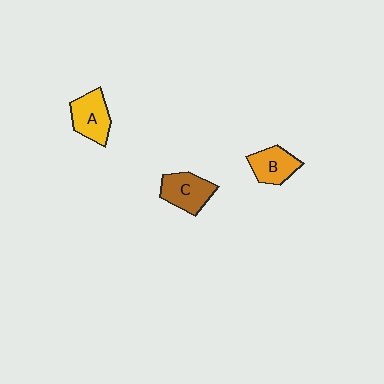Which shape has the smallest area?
Shape B (orange).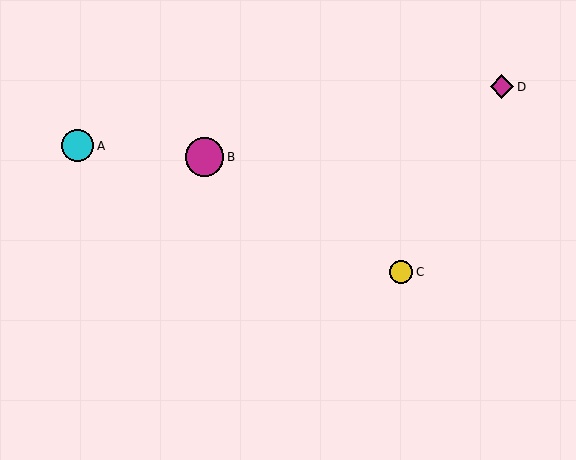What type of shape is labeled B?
Shape B is a magenta circle.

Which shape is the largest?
The magenta circle (labeled B) is the largest.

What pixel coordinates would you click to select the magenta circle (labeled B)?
Click at (205, 157) to select the magenta circle B.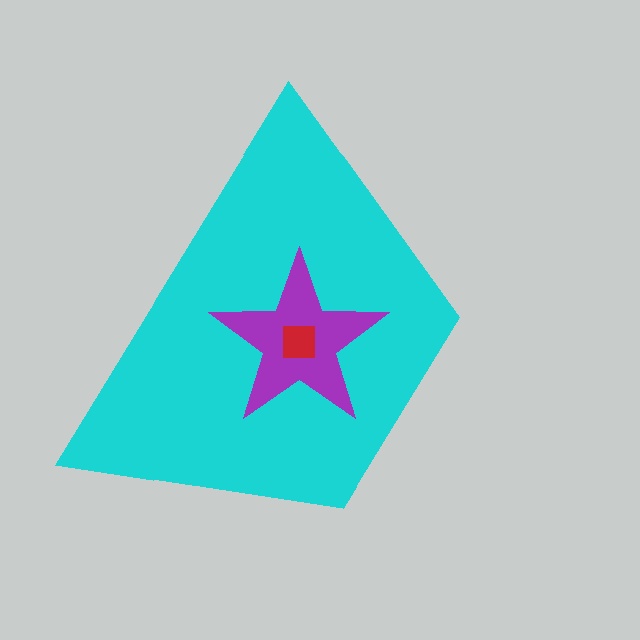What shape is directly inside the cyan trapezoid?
The purple star.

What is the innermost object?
The red square.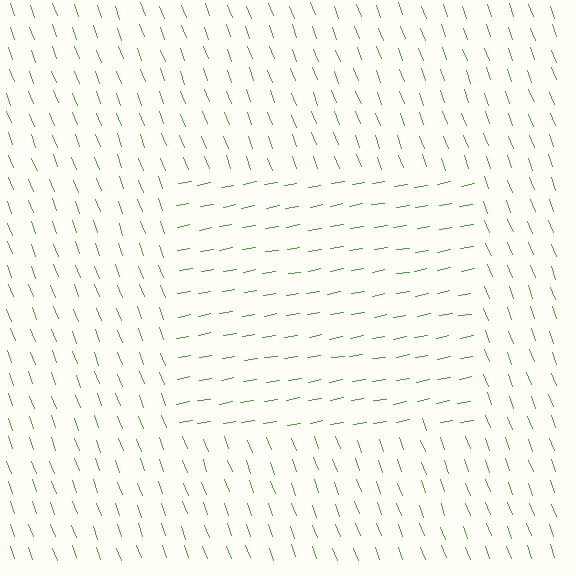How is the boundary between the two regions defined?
The boundary is defined purely by a change in line orientation (approximately 79 degrees difference). All lines are the same color and thickness.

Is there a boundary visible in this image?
Yes, there is a texture boundary formed by a change in line orientation.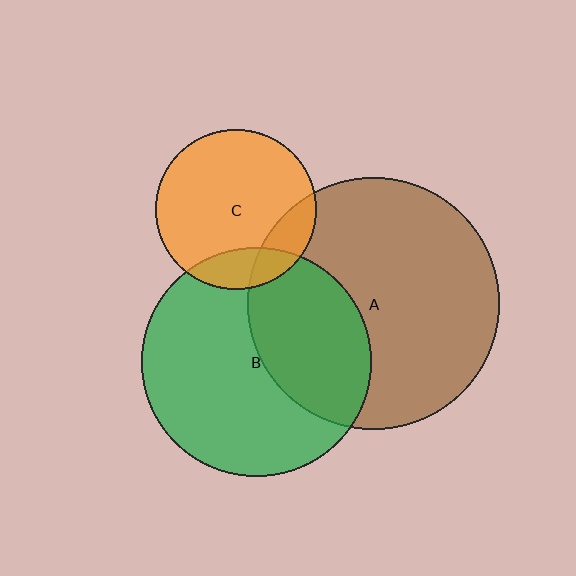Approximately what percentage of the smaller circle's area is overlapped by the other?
Approximately 40%.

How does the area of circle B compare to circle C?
Approximately 2.0 times.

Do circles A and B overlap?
Yes.